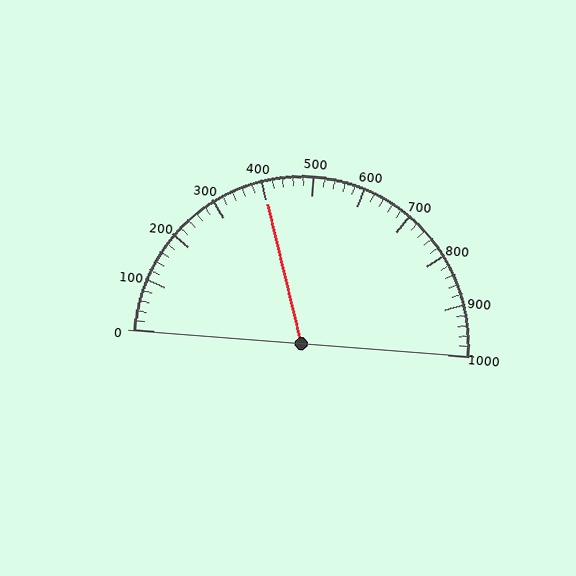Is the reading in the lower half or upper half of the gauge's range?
The reading is in the lower half of the range (0 to 1000).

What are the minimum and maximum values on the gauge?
The gauge ranges from 0 to 1000.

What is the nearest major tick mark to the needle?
The nearest major tick mark is 400.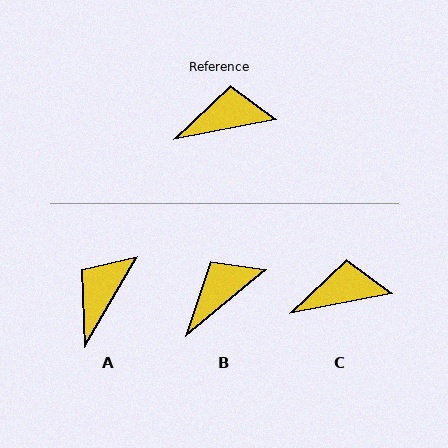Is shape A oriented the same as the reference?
No, it is off by about 49 degrees.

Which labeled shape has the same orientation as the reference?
C.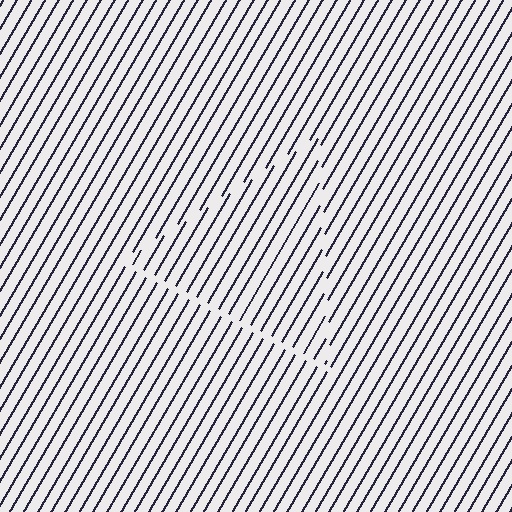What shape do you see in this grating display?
An illusory triangle. The interior of the shape contains the same grating, shifted by half a period — the contour is defined by the phase discontinuity where line-ends from the inner and outer gratings abut.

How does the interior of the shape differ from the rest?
The interior of the shape contains the same grating, shifted by half a period — the contour is defined by the phase discontinuity where line-ends from the inner and outer gratings abut.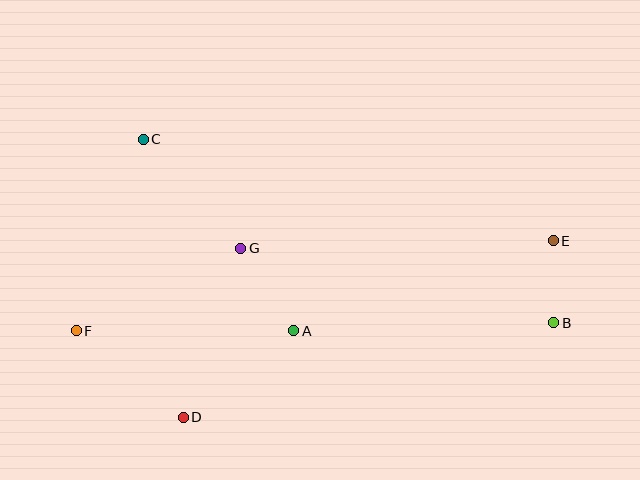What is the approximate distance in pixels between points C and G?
The distance between C and G is approximately 146 pixels.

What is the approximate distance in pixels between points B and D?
The distance between B and D is approximately 382 pixels.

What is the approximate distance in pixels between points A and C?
The distance between A and C is approximately 244 pixels.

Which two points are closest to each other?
Points B and E are closest to each other.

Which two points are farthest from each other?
Points E and F are farthest from each other.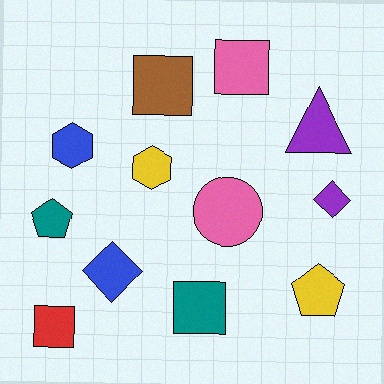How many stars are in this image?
There are no stars.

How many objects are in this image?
There are 12 objects.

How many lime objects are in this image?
There are no lime objects.